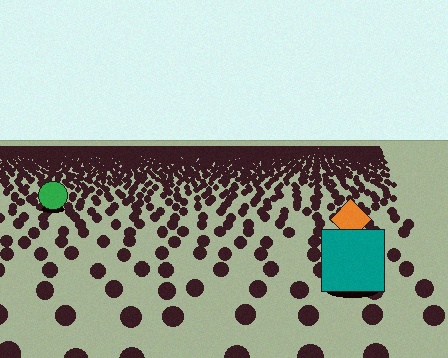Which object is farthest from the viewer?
The green circle is farthest from the viewer. It appears smaller and the ground texture around it is denser.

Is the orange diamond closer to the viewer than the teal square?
No. The teal square is closer — you can tell from the texture gradient: the ground texture is coarser near it.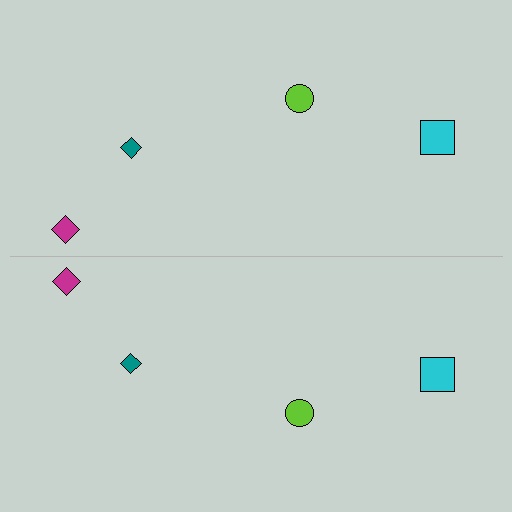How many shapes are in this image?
There are 8 shapes in this image.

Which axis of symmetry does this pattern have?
The pattern has a horizontal axis of symmetry running through the center of the image.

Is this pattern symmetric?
Yes, this pattern has bilateral (reflection) symmetry.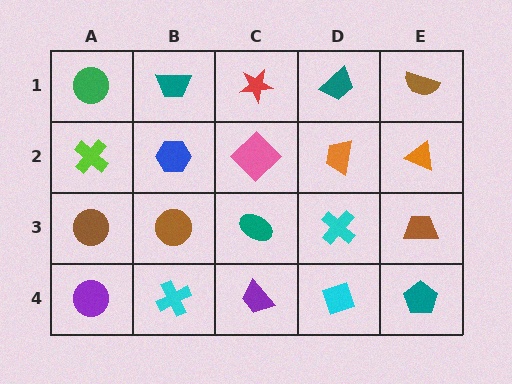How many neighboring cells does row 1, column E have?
2.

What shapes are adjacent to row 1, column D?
An orange trapezoid (row 2, column D), a red star (row 1, column C), a brown semicircle (row 1, column E).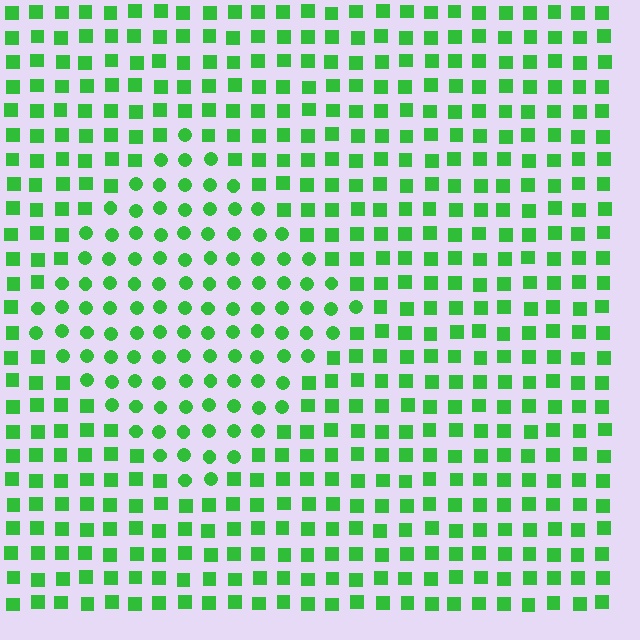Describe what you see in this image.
The image is filled with small green elements arranged in a uniform grid. A diamond-shaped region contains circles, while the surrounding area contains squares. The boundary is defined purely by the change in element shape.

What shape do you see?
I see a diamond.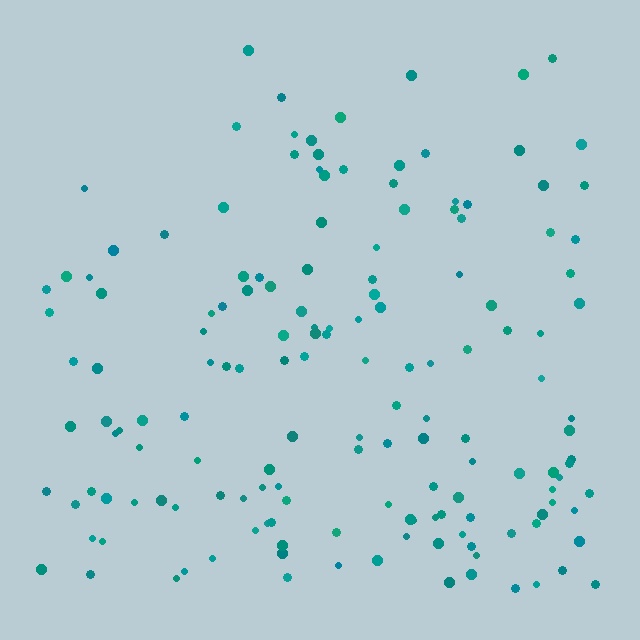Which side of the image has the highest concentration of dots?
The bottom.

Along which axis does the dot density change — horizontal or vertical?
Vertical.